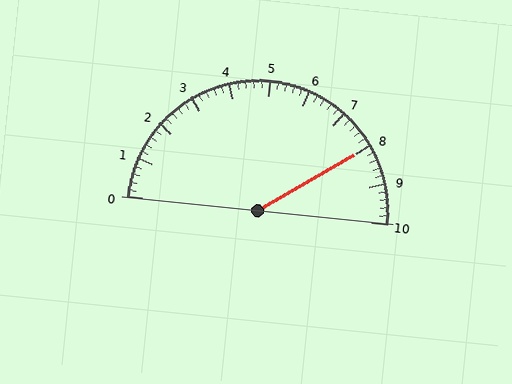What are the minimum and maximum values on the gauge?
The gauge ranges from 0 to 10.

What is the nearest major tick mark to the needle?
The nearest major tick mark is 8.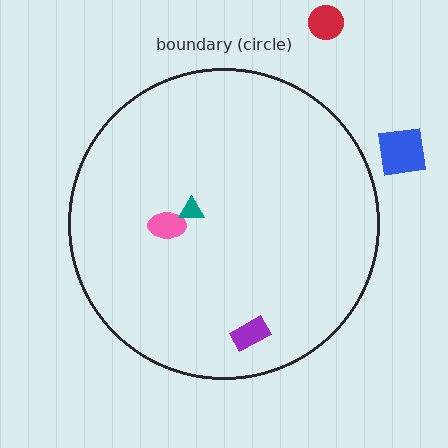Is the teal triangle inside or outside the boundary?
Inside.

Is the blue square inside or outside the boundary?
Outside.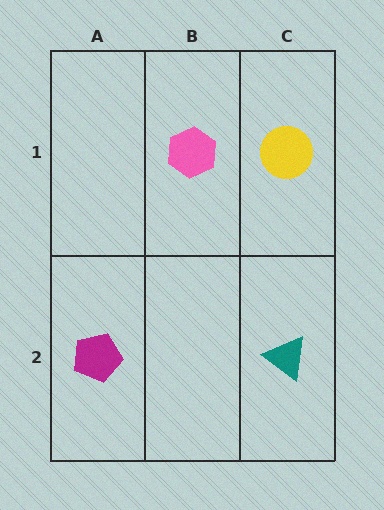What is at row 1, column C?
A yellow circle.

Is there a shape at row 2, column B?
No, that cell is empty.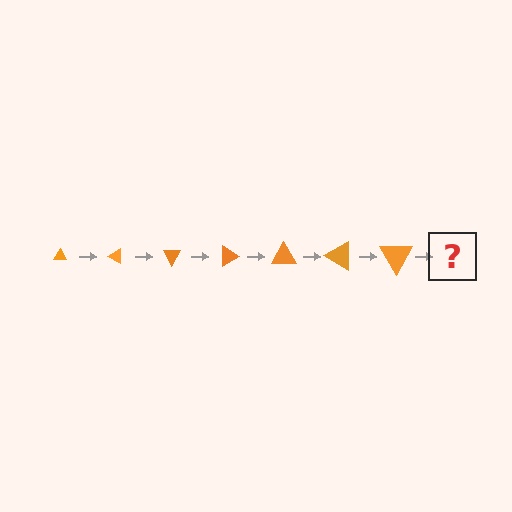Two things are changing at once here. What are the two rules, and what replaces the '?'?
The two rules are that the triangle grows larger each step and it rotates 30 degrees each step. The '?' should be a triangle, larger than the previous one and rotated 210 degrees from the start.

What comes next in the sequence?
The next element should be a triangle, larger than the previous one and rotated 210 degrees from the start.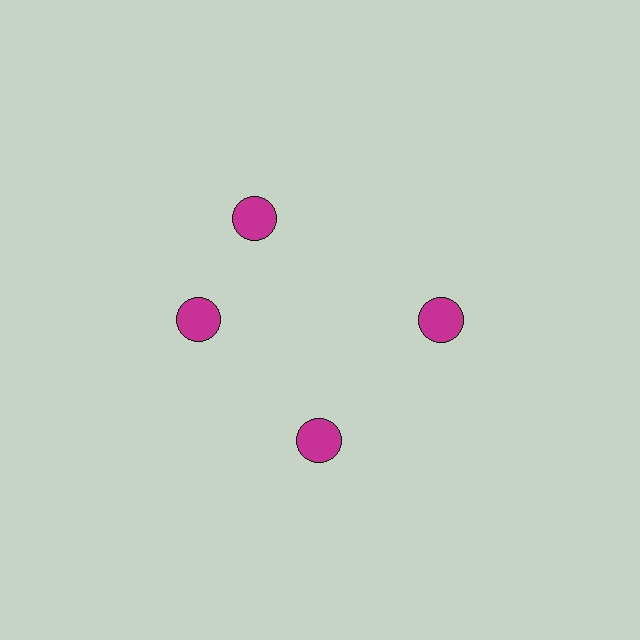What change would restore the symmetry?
The symmetry would be restored by rotating it back into even spacing with its neighbors so that all 4 circles sit at equal angles and equal distance from the center.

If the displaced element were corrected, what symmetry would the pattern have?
It would have 4-fold rotational symmetry — the pattern would map onto itself every 90 degrees.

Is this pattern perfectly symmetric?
No. The 4 magenta circles are arranged in a ring, but one element near the 12 o'clock position is rotated out of alignment along the ring, breaking the 4-fold rotational symmetry.